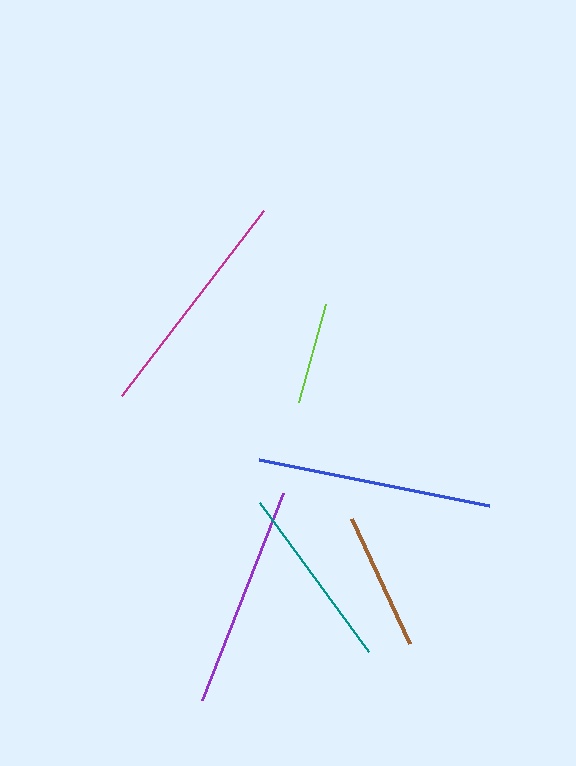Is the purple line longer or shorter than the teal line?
The purple line is longer than the teal line.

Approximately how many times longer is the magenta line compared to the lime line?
The magenta line is approximately 2.3 times the length of the lime line.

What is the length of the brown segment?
The brown segment is approximately 138 pixels long.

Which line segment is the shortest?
The lime line is the shortest at approximately 102 pixels.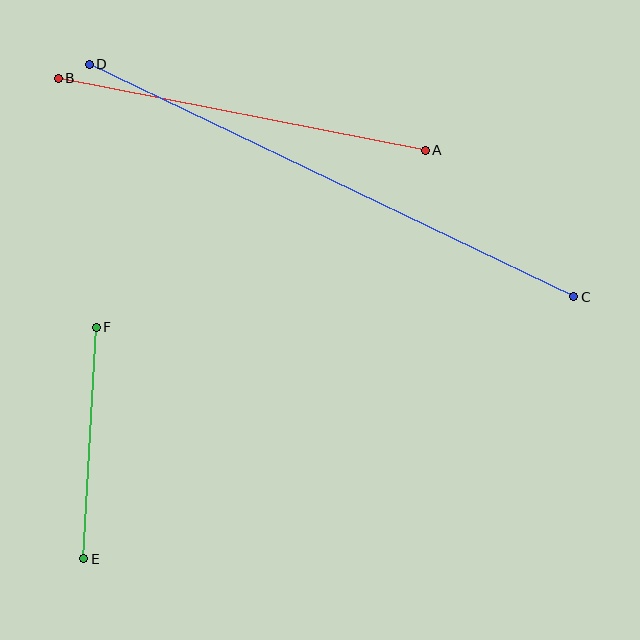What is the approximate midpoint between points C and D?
The midpoint is at approximately (332, 181) pixels.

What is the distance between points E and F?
The distance is approximately 231 pixels.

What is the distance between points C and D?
The distance is approximately 538 pixels.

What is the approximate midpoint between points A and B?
The midpoint is at approximately (242, 114) pixels.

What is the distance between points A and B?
The distance is approximately 374 pixels.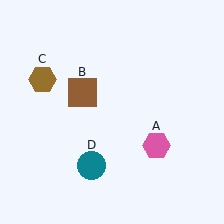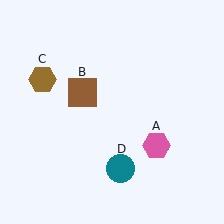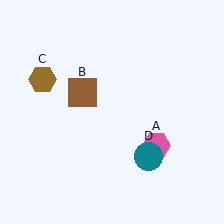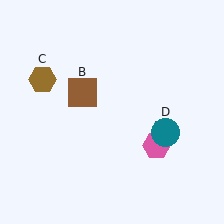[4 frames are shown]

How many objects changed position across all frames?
1 object changed position: teal circle (object D).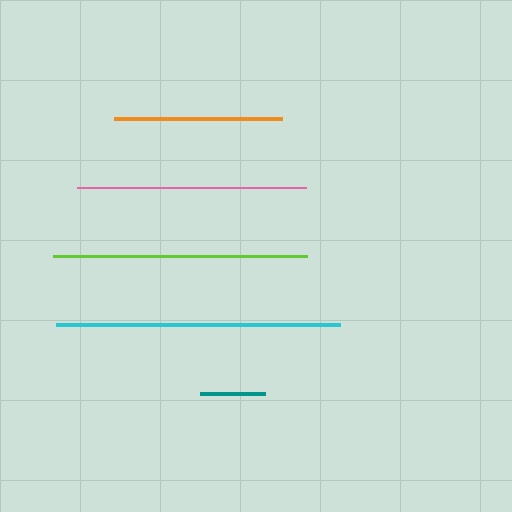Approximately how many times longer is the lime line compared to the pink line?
The lime line is approximately 1.1 times the length of the pink line.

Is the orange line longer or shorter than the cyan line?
The cyan line is longer than the orange line.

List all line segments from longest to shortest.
From longest to shortest: cyan, lime, pink, orange, teal.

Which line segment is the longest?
The cyan line is the longest at approximately 284 pixels.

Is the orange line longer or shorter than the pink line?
The pink line is longer than the orange line.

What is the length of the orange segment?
The orange segment is approximately 168 pixels long.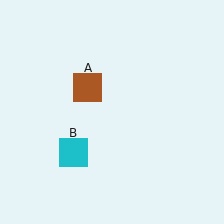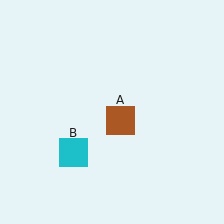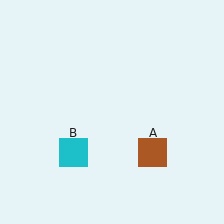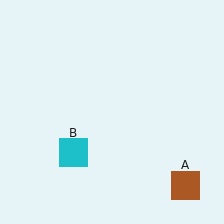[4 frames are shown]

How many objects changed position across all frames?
1 object changed position: brown square (object A).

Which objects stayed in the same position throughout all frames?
Cyan square (object B) remained stationary.